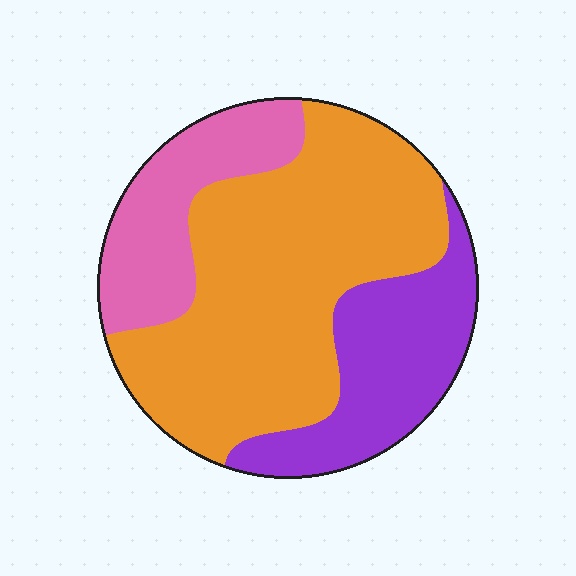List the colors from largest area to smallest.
From largest to smallest: orange, purple, pink.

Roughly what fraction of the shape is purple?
Purple takes up about one quarter (1/4) of the shape.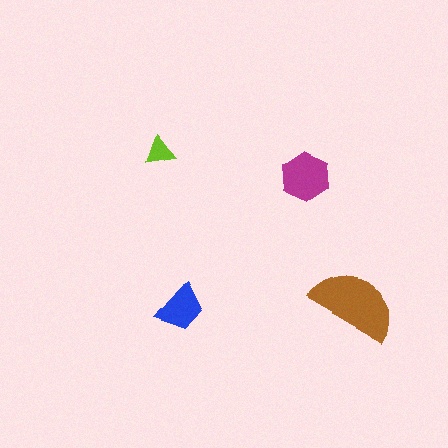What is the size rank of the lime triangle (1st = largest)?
4th.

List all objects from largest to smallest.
The brown semicircle, the magenta hexagon, the blue trapezoid, the lime triangle.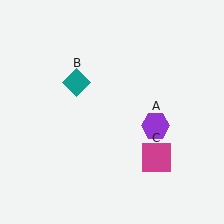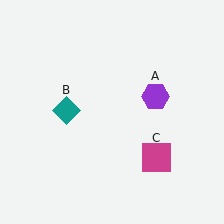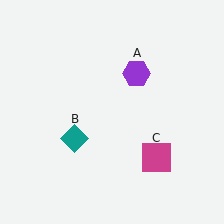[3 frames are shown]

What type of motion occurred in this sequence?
The purple hexagon (object A), teal diamond (object B) rotated counterclockwise around the center of the scene.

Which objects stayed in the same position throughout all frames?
Magenta square (object C) remained stationary.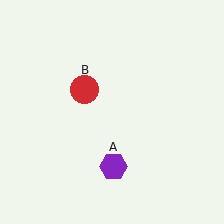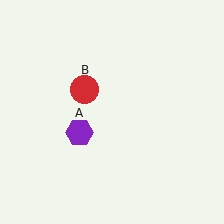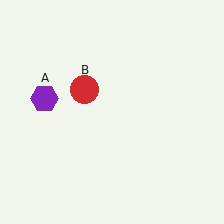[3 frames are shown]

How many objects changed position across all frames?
1 object changed position: purple hexagon (object A).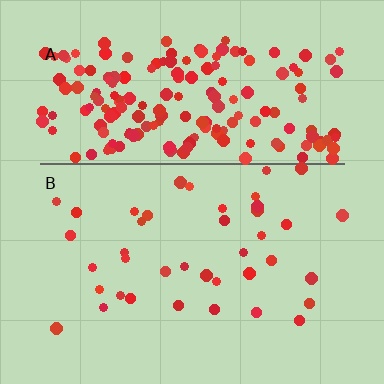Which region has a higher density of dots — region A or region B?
A (the top).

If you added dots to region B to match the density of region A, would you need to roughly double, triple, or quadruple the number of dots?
Approximately quadruple.